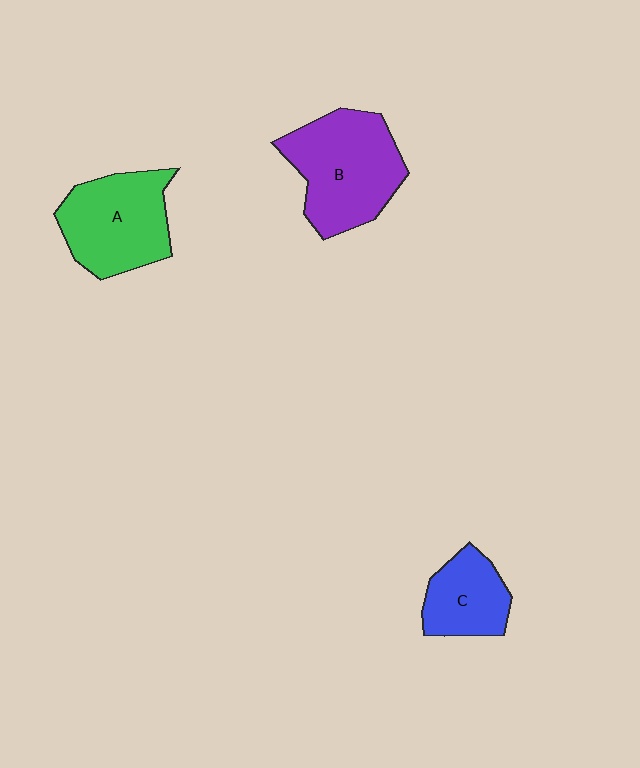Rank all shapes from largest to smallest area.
From largest to smallest: B (purple), A (green), C (blue).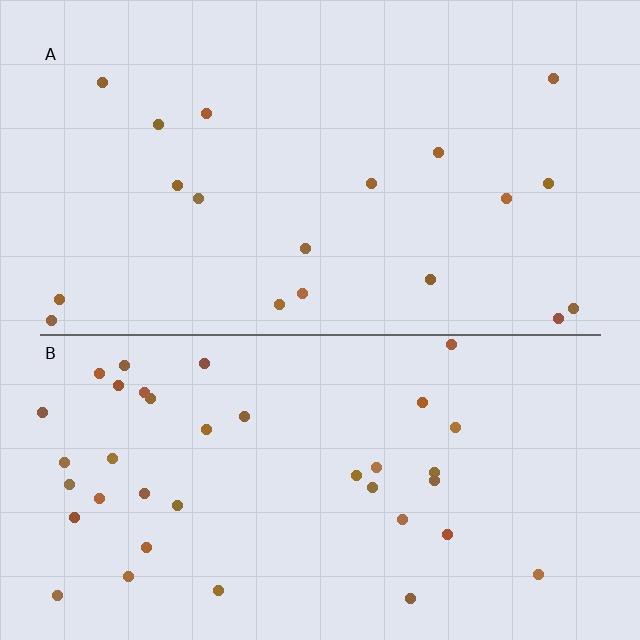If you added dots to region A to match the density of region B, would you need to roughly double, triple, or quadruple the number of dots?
Approximately double.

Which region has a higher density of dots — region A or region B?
B (the bottom).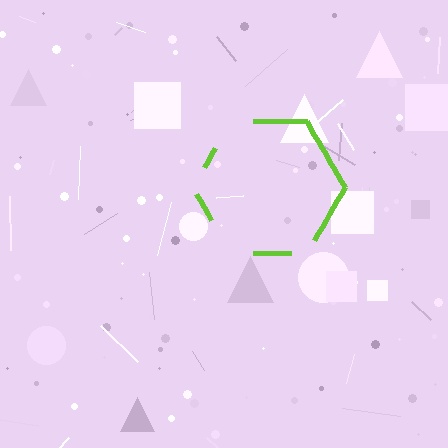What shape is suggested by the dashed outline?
The dashed outline suggests a hexagon.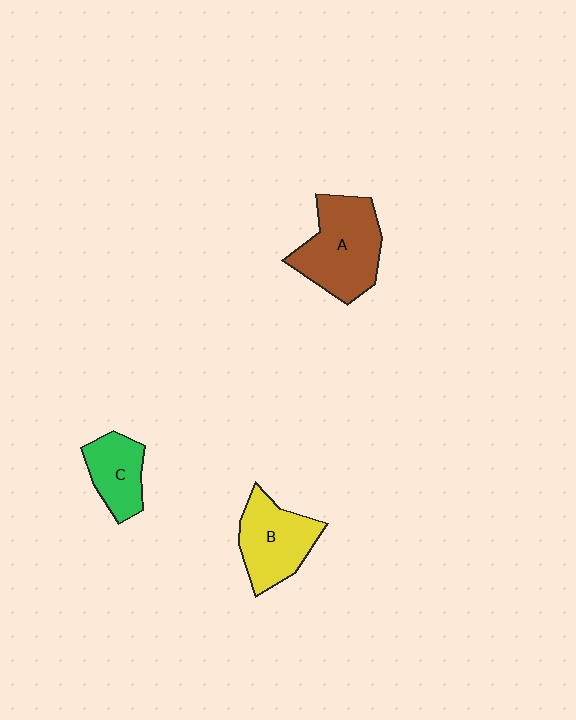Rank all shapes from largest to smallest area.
From largest to smallest: A (brown), B (yellow), C (green).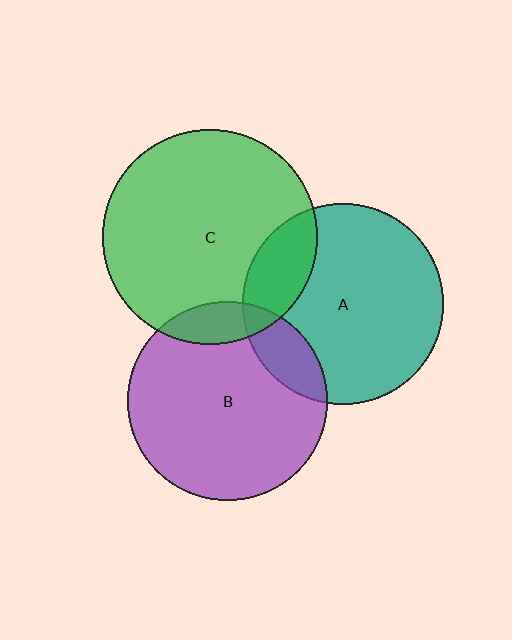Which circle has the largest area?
Circle C (green).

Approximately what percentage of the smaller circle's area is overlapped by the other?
Approximately 15%.